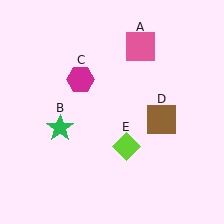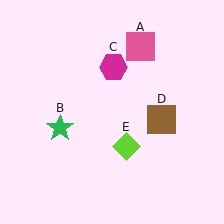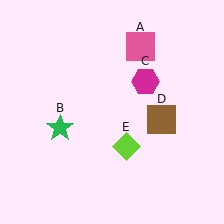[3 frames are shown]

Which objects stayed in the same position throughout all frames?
Pink square (object A) and green star (object B) and brown square (object D) and lime diamond (object E) remained stationary.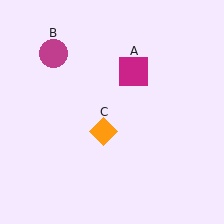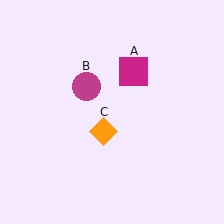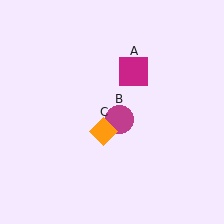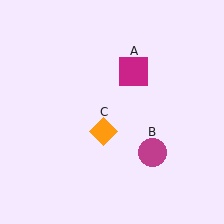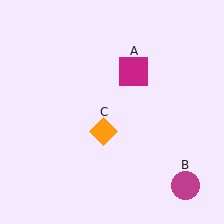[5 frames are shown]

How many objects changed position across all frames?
1 object changed position: magenta circle (object B).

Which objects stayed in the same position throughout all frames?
Magenta square (object A) and orange diamond (object C) remained stationary.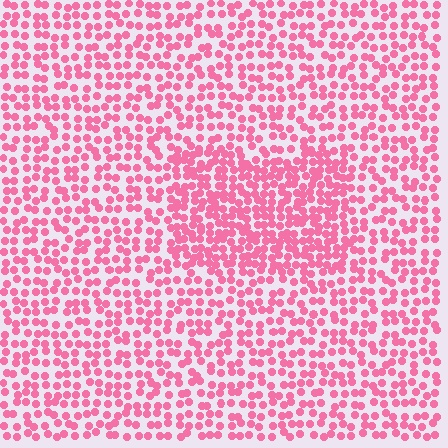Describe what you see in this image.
The image contains small pink elements arranged at two different densities. A rectangle-shaped region is visible where the elements are more densely packed than the surrounding area.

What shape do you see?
I see a rectangle.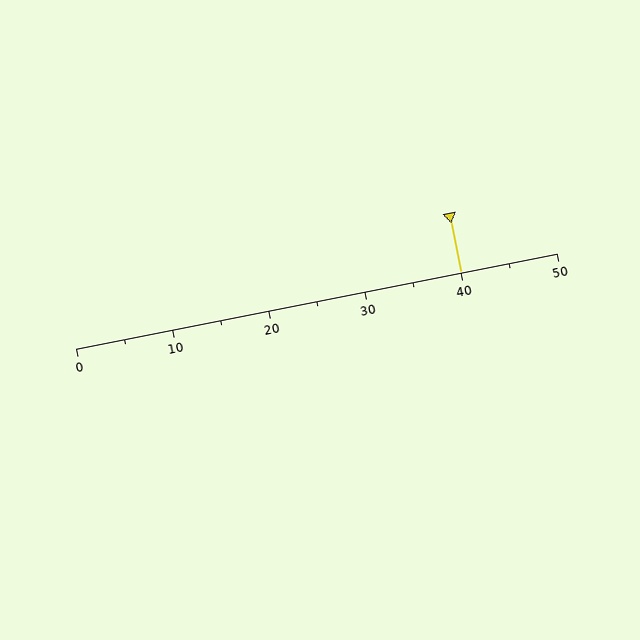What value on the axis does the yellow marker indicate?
The marker indicates approximately 40.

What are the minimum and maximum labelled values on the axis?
The axis runs from 0 to 50.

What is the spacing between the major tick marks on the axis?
The major ticks are spaced 10 apart.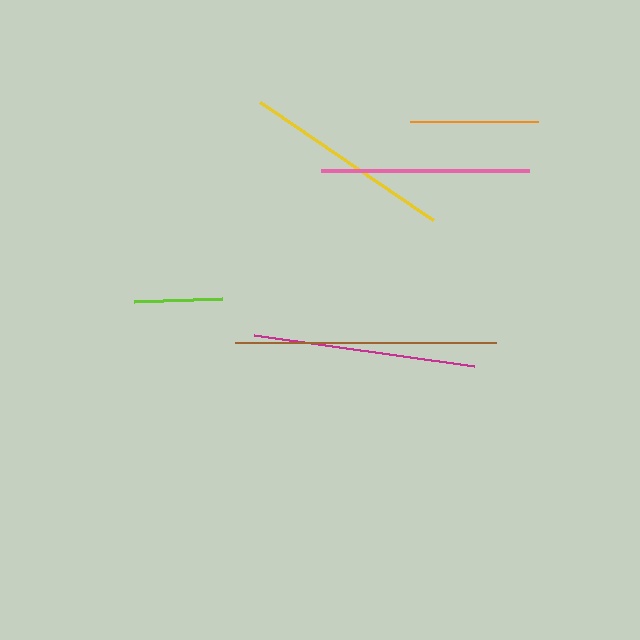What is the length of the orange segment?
The orange segment is approximately 128 pixels long.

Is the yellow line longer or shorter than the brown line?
The brown line is longer than the yellow line.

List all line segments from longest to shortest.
From longest to shortest: brown, magenta, yellow, pink, orange, lime.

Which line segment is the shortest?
The lime line is the shortest at approximately 88 pixels.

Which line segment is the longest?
The brown line is the longest at approximately 261 pixels.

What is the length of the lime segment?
The lime segment is approximately 88 pixels long.